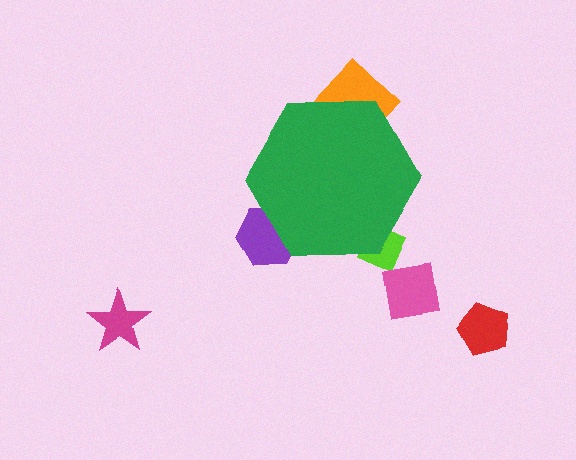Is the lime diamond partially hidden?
Yes, the lime diamond is partially hidden behind the green hexagon.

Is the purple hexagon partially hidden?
Yes, the purple hexagon is partially hidden behind the green hexagon.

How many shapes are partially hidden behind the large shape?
3 shapes are partially hidden.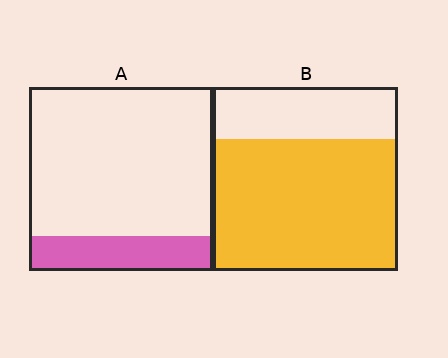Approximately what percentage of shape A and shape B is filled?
A is approximately 20% and B is approximately 70%.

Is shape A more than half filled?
No.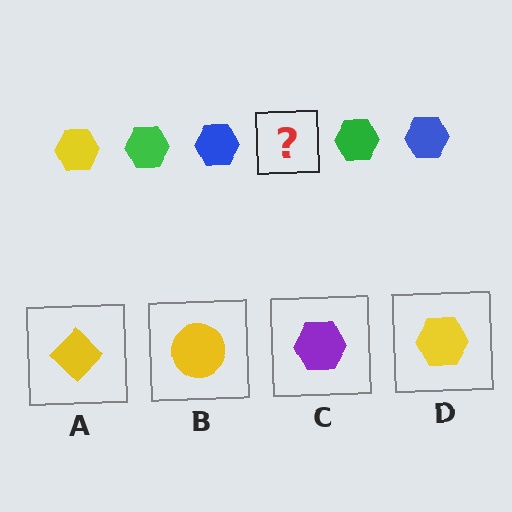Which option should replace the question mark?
Option D.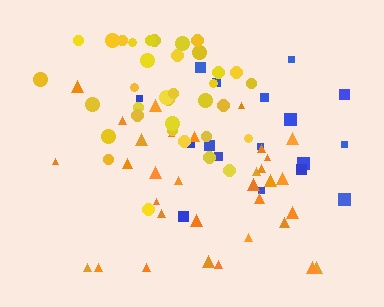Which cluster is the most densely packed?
Yellow.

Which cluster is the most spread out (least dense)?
Blue.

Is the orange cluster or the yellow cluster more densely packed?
Yellow.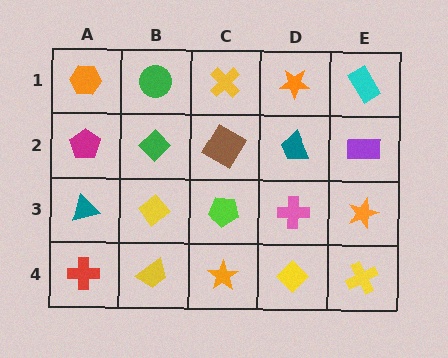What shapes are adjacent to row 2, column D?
An orange star (row 1, column D), a pink cross (row 3, column D), a brown diamond (row 2, column C), a purple rectangle (row 2, column E).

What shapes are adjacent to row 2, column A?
An orange hexagon (row 1, column A), a teal triangle (row 3, column A), a green diamond (row 2, column B).